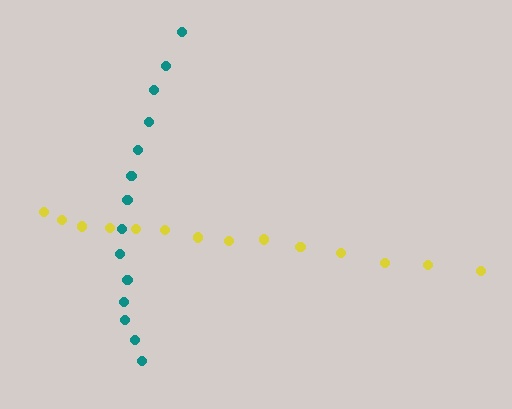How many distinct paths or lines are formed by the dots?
There are 2 distinct paths.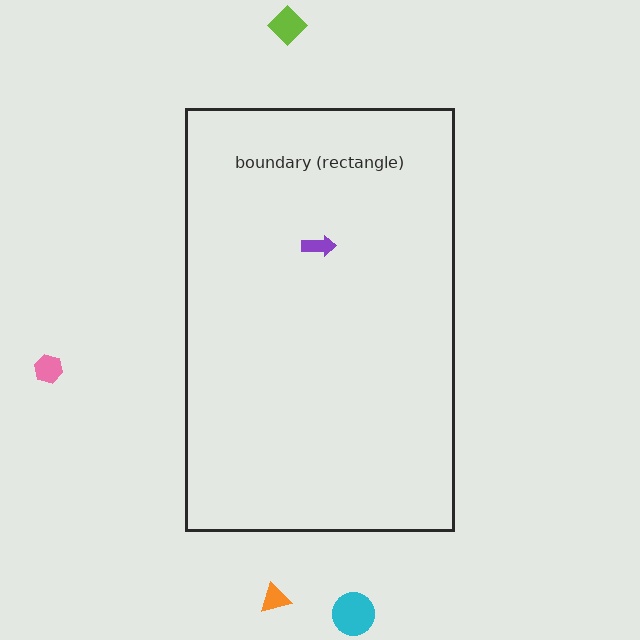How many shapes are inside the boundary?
1 inside, 4 outside.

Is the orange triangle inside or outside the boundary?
Outside.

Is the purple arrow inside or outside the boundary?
Inside.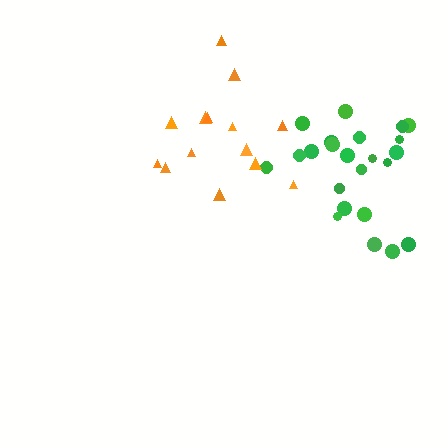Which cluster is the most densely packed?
Green.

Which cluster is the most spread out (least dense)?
Orange.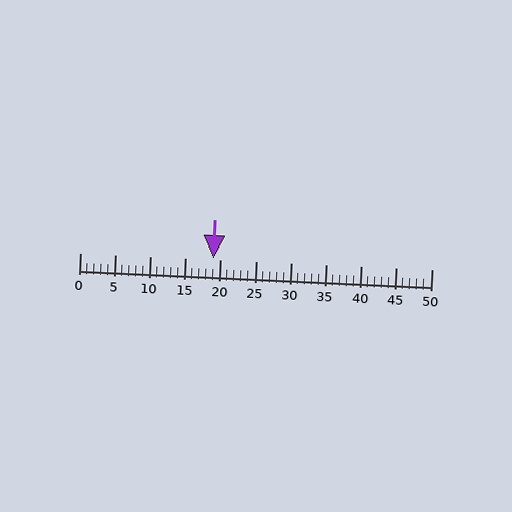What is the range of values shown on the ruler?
The ruler shows values from 0 to 50.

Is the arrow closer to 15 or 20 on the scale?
The arrow is closer to 20.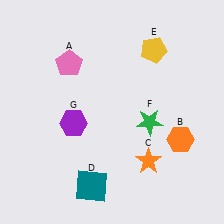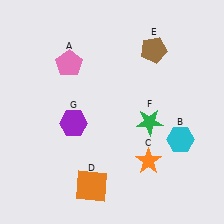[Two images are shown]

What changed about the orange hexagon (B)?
In Image 1, B is orange. In Image 2, it changed to cyan.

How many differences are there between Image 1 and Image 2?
There are 3 differences between the two images.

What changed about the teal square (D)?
In Image 1, D is teal. In Image 2, it changed to orange.